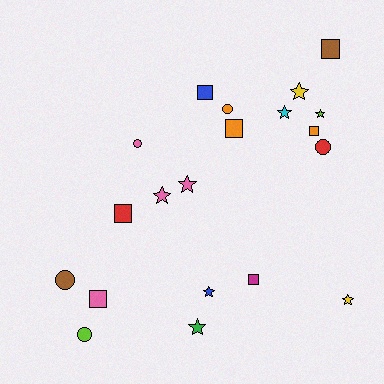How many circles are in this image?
There are 5 circles.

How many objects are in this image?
There are 20 objects.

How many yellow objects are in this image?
There are 2 yellow objects.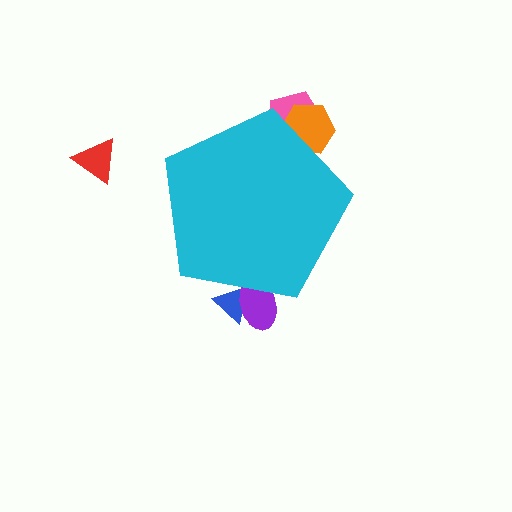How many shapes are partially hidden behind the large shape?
4 shapes are partially hidden.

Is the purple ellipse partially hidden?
Yes, the purple ellipse is partially hidden behind the cyan pentagon.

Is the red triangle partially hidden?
No, the red triangle is fully visible.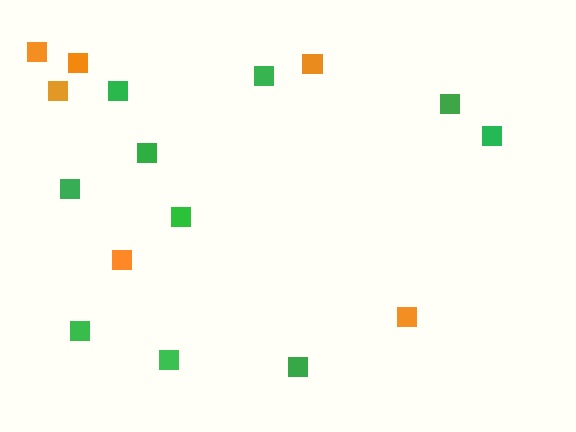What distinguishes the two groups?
There are 2 groups: one group of green squares (10) and one group of orange squares (6).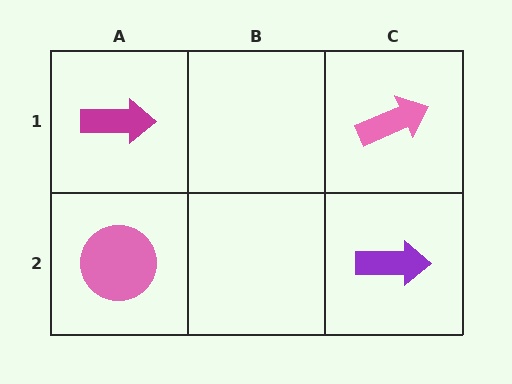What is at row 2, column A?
A pink circle.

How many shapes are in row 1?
2 shapes.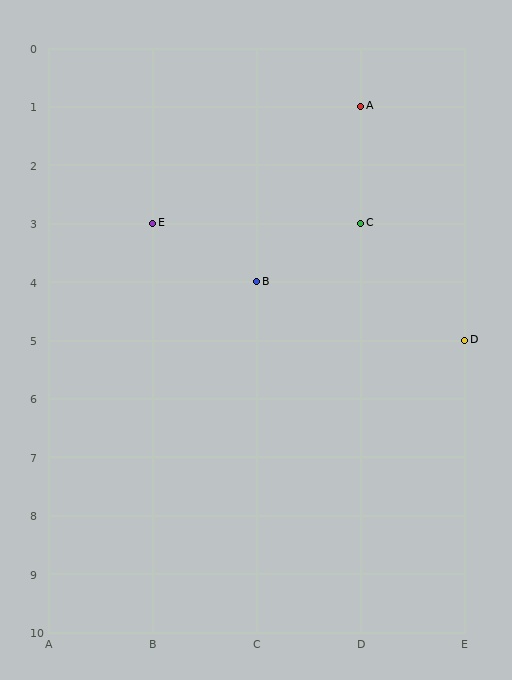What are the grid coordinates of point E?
Point E is at grid coordinates (B, 3).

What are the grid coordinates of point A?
Point A is at grid coordinates (D, 1).